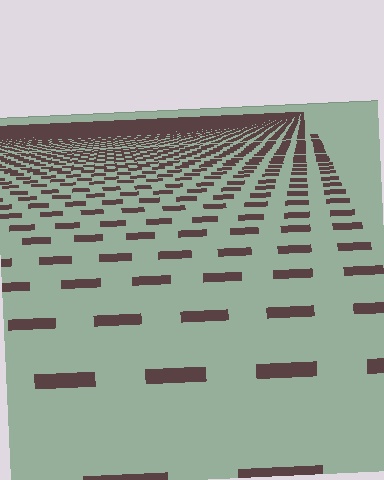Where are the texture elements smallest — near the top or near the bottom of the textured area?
Near the top.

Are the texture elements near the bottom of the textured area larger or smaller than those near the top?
Larger. Near the bottom, elements are closer to the viewer and appear at a bigger on-screen size.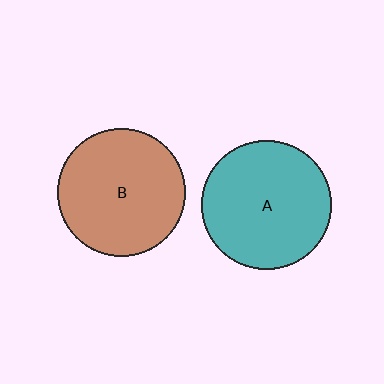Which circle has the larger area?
Circle A (teal).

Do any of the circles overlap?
No, none of the circles overlap.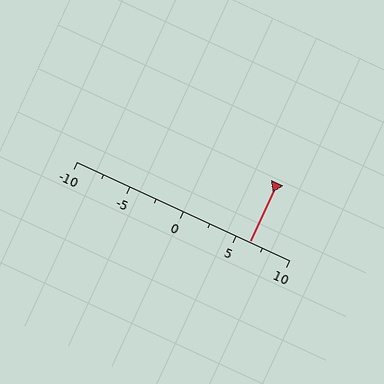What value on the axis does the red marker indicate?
The marker indicates approximately 6.2.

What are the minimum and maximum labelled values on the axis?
The axis runs from -10 to 10.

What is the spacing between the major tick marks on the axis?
The major ticks are spaced 5 apart.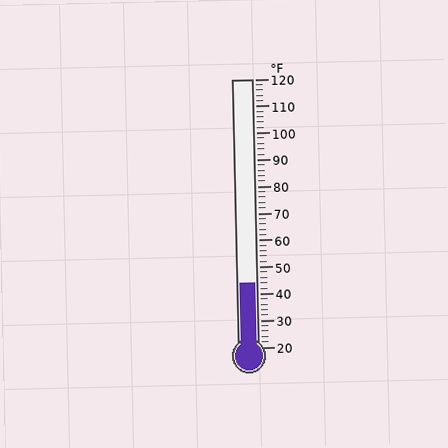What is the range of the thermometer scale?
The thermometer scale ranges from 20°F to 120°F.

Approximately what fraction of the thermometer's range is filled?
The thermometer is filled to approximately 25% of its range.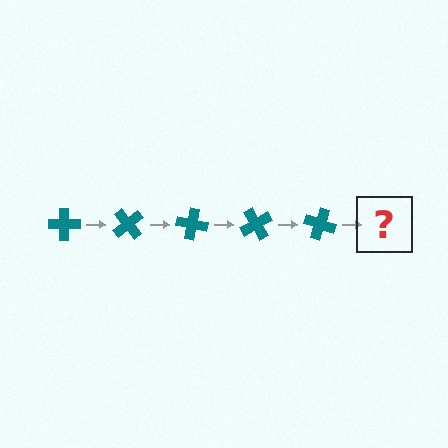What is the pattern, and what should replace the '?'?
The pattern is that the cross rotates 50 degrees each step. The '?' should be a teal cross rotated 250 degrees.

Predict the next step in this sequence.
The next step is a teal cross rotated 250 degrees.